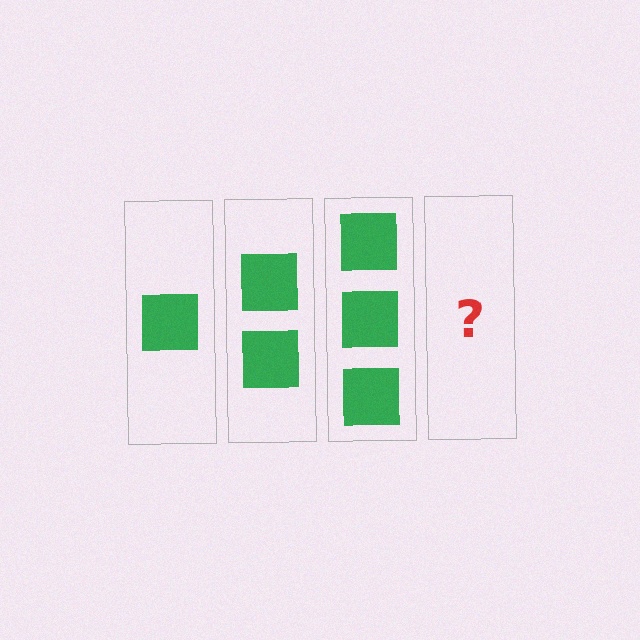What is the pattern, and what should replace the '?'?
The pattern is that each step adds one more square. The '?' should be 4 squares.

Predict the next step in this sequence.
The next step is 4 squares.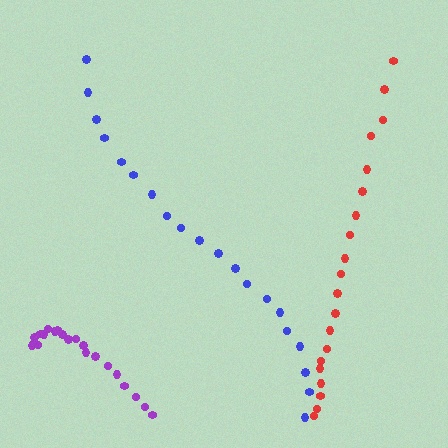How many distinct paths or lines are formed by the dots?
There are 3 distinct paths.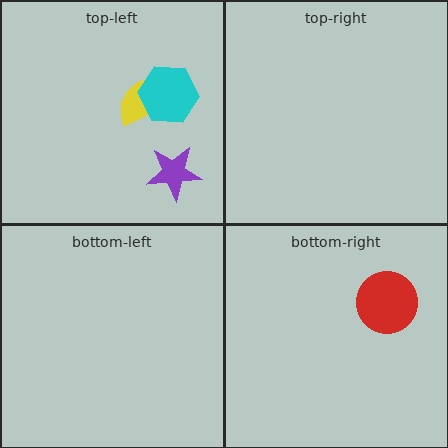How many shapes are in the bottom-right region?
1.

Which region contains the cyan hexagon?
The top-left region.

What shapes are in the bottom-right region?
The red circle.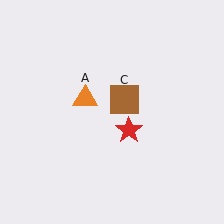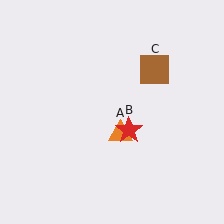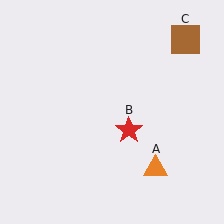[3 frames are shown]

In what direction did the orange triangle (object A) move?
The orange triangle (object A) moved down and to the right.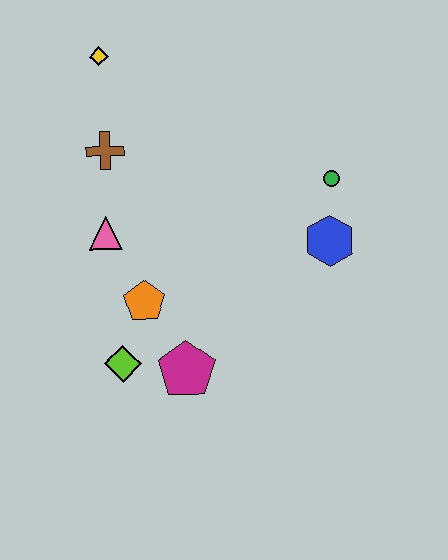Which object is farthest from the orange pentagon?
The yellow diamond is farthest from the orange pentagon.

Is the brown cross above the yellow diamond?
No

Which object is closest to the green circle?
The blue hexagon is closest to the green circle.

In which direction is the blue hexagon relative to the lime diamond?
The blue hexagon is to the right of the lime diamond.